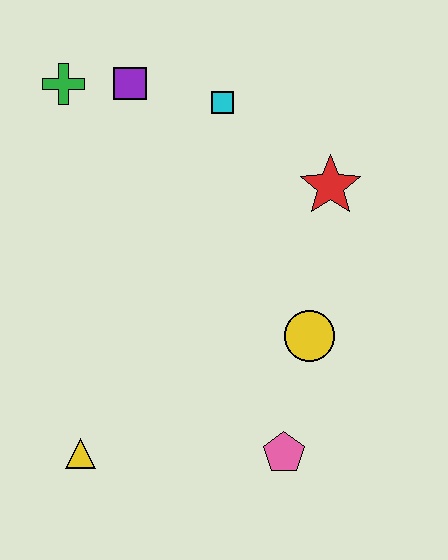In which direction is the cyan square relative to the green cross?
The cyan square is to the right of the green cross.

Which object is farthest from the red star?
The yellow triangle is farthest from the red star.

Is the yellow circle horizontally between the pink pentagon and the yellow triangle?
No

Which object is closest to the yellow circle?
The pink pentagon is closest to the yellow circle.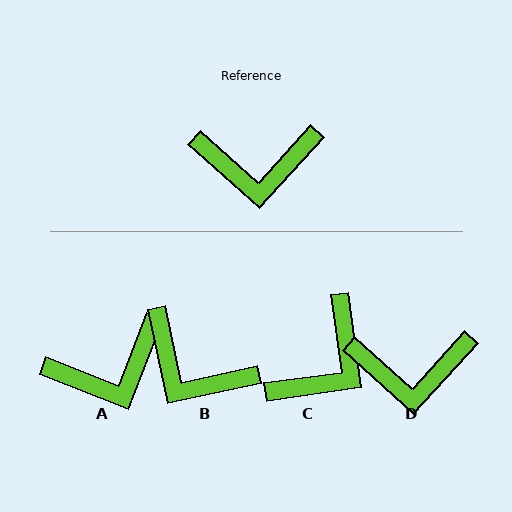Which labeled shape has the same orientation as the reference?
D.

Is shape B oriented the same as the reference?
No, it is off by about 36 degrees.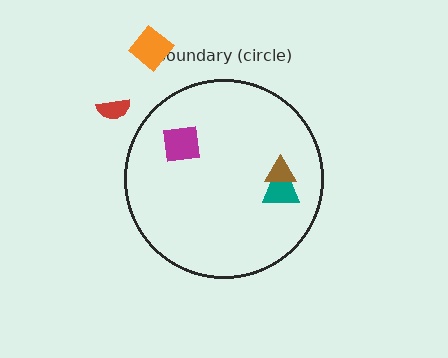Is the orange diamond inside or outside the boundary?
Outside.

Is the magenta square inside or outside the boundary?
Inside.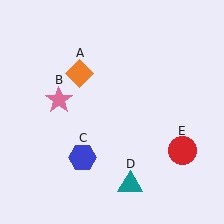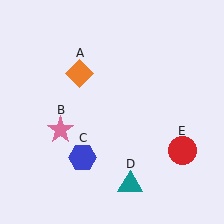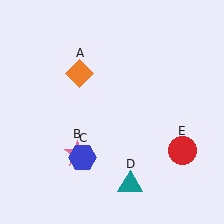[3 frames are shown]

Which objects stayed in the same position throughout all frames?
Orange diamond (object A) and blue hexagon (object C) and teal triangle (object D) and red circle (object E) remained stationary.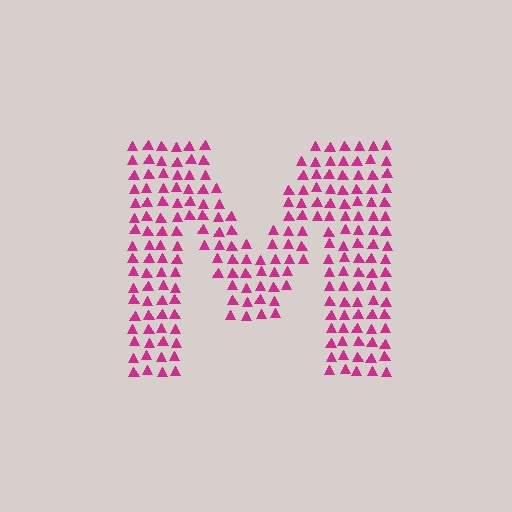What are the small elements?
The small elements are triangles.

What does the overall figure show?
The overall figure shows the letter M.